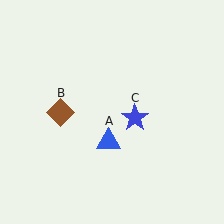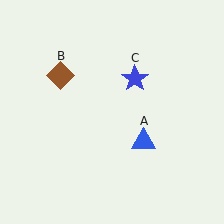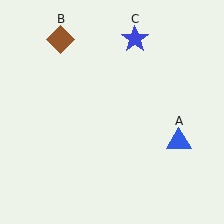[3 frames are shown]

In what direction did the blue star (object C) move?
The blue star (object C) moved up.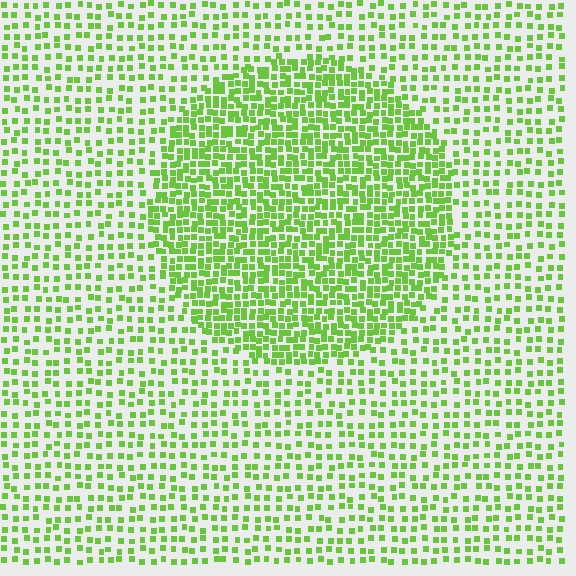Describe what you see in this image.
The image contains small lime elements arranged at two different densities. A circle-shaped region is visible where the elements are more densely packed than the surrounding area.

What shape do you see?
I see a circle.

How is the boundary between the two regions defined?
The boundary is defined by a change in element density (approximately 2.1x ratio). All elements are the same color, size, and shape.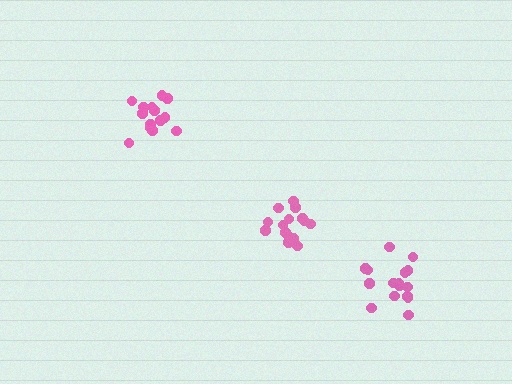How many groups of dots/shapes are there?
There are 3 groups.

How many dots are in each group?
Group 1: 18 dots, Group 2: 15 dots, Group 3: 17 dots (50 total).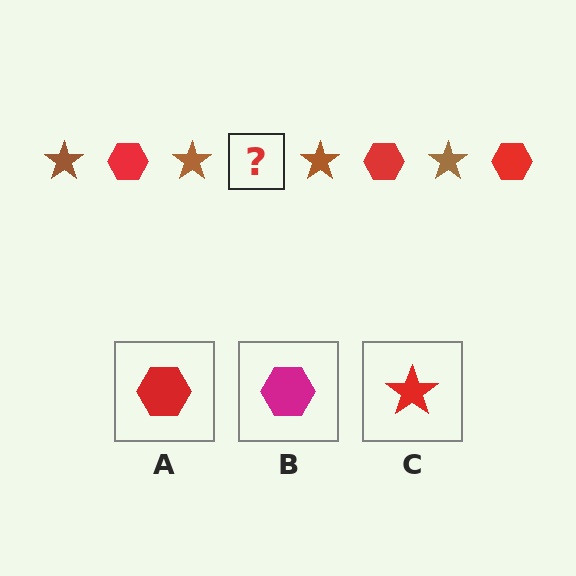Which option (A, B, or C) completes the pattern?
A.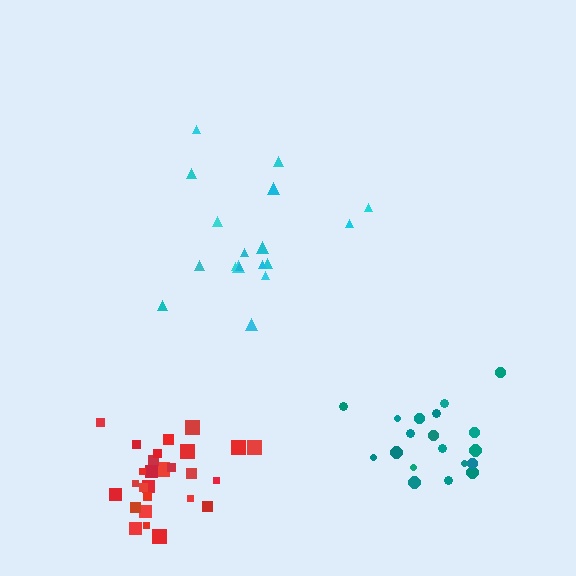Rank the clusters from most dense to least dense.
red, teal, cyan.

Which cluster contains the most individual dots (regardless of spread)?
Red (29).